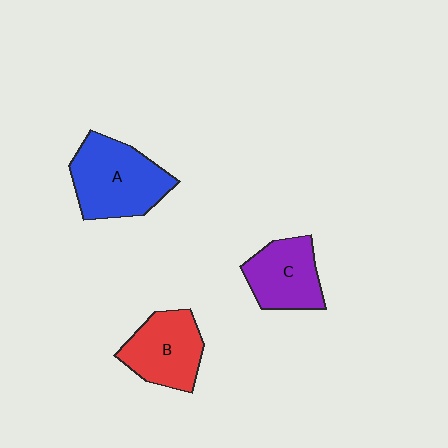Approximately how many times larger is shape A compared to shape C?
Approximately 1.4 times.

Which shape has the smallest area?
Shape C (purple).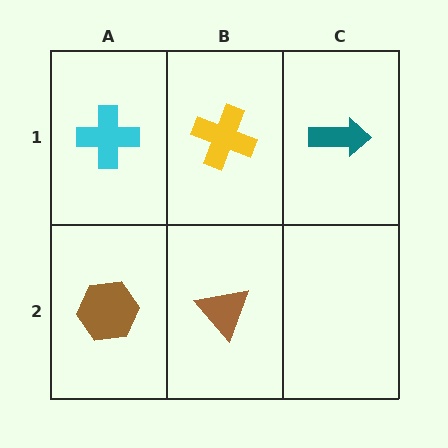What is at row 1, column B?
A yellow cross.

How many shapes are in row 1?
3 shapes.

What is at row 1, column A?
A cyan cross.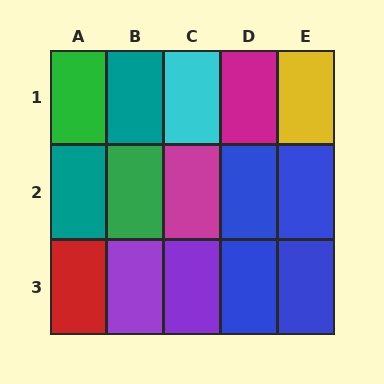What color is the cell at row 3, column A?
Red.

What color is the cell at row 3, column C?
Purple.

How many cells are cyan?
1 cell is cyan.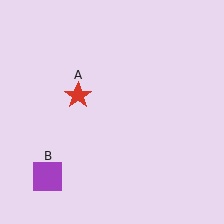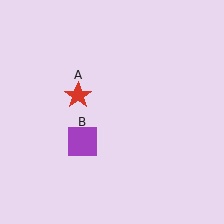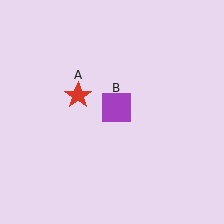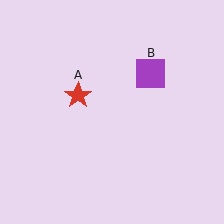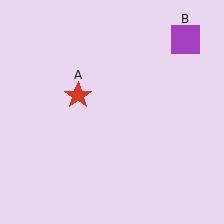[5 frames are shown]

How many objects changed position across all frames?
1 object changed position: purple square (object B).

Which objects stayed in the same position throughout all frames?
Red star (object A) remained stationary.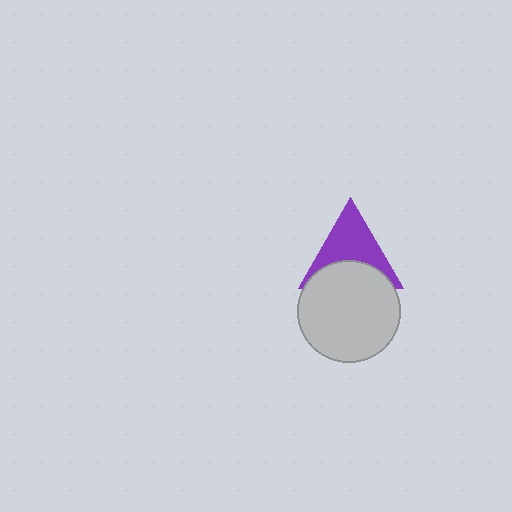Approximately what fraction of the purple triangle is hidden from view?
Roughly 40% of the purple triangle is hidden behind the light gray circle.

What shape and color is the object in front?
The object in front is a light gray circle.